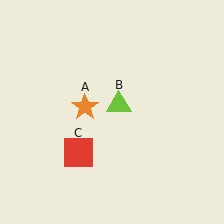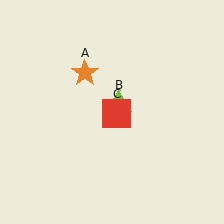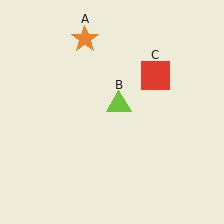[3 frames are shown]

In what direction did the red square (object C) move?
The red square (object C) moved up and to the right.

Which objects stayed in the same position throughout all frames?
Lime triangle (object B) remained stationary.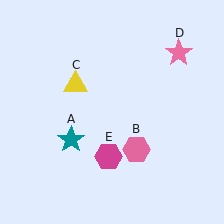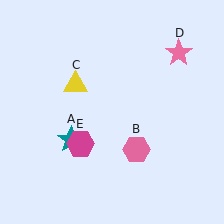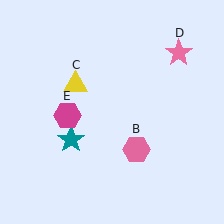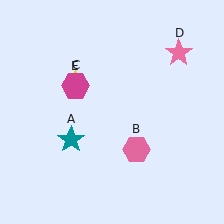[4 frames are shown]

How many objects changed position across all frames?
1 object changed position: magenta hexagon (object E).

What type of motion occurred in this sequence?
The magenta hexagon (object E) rotated clockwise around the center of the scene.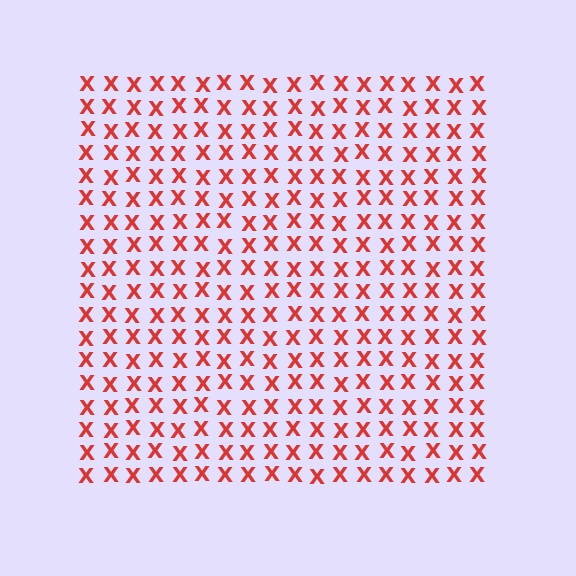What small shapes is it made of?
It is made of small letter X's.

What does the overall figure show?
The overall figure shows a square.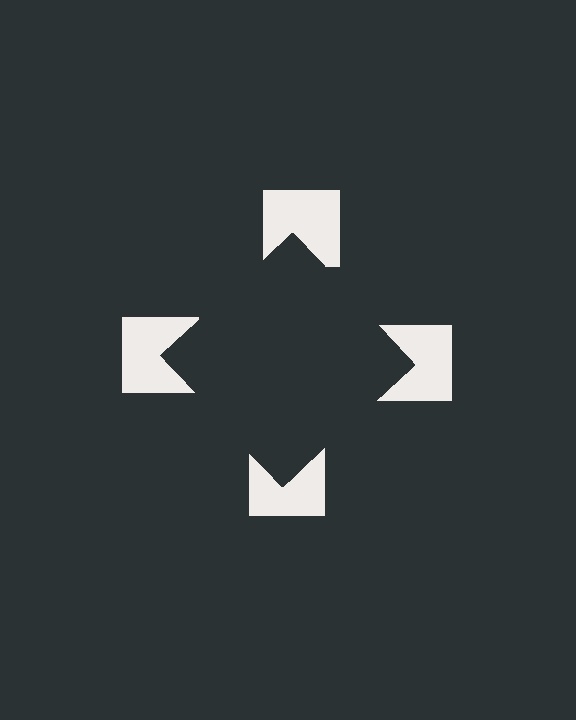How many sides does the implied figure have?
4 sides.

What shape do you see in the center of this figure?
An illusory square — its edges are inferred from the aligned wedge cuts in the notched squares, not physically drawn.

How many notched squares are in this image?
There are 4 — one at each vertex of the illusory square.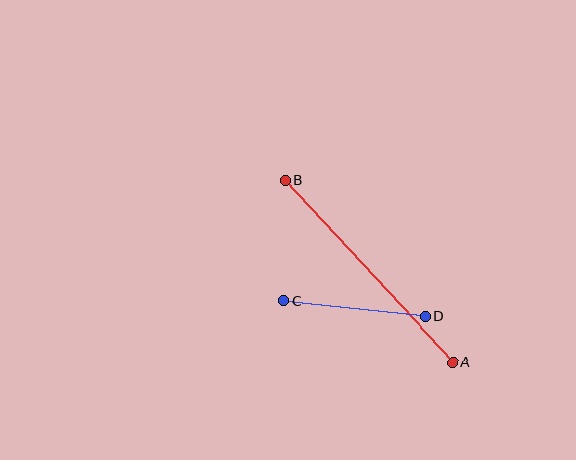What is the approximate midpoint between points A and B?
The midpoint is at approximately (369, 271) pixels.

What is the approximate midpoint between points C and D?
The midpoint is at approximately (354, 308) pixels.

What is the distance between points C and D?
The distance is approximately 143 pixels.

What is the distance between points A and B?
The distance is approximately 247 pixels.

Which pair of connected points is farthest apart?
Points A and B are farthest apart.